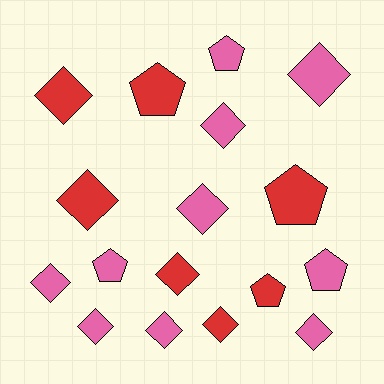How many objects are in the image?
There are 17 objects.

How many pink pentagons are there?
There are 3 pink pentagons.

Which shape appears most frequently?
Diamond, with 11 objects.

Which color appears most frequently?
Pink, with 10 objects.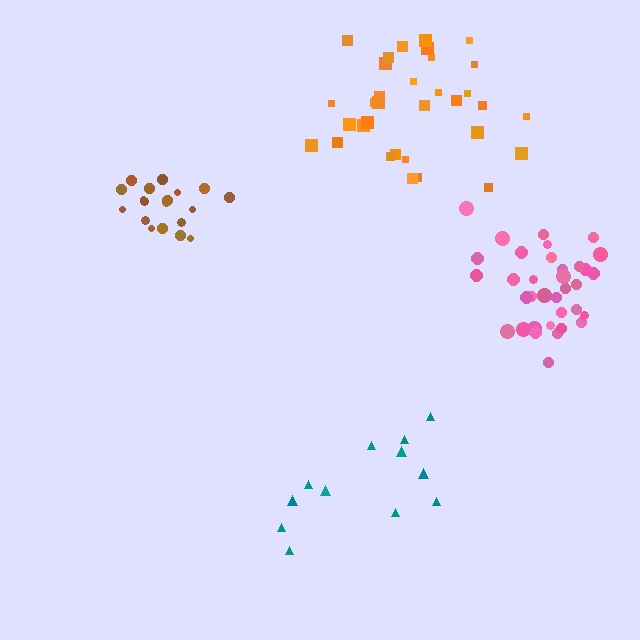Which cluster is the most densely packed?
Pink.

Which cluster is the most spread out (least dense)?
Teal.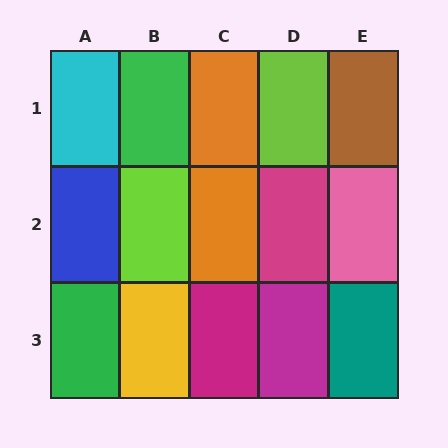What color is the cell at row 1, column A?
Cyan.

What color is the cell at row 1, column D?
Lime.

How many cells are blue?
1 cell is blue.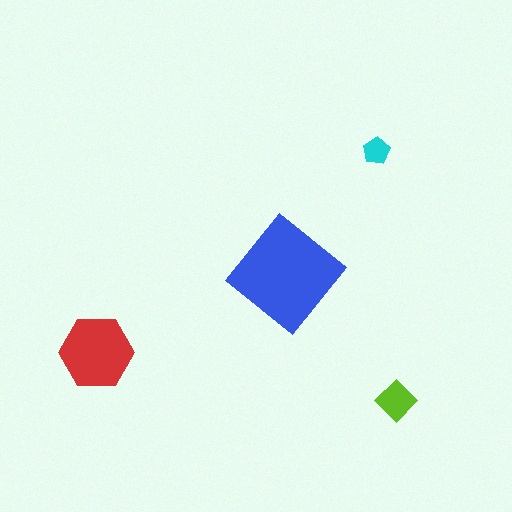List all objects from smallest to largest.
The cyan pentagon, the lime diamond, the red hexagon, the blue diamond.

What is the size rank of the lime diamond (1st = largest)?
3rd.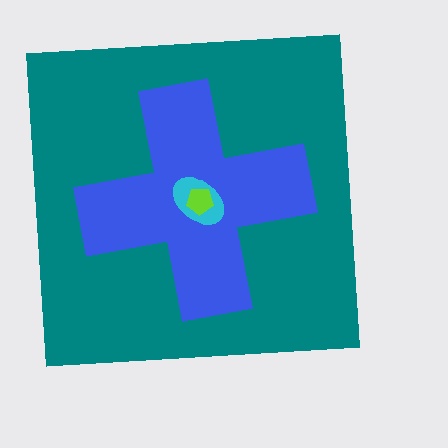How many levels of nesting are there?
4.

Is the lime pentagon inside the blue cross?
Yes.